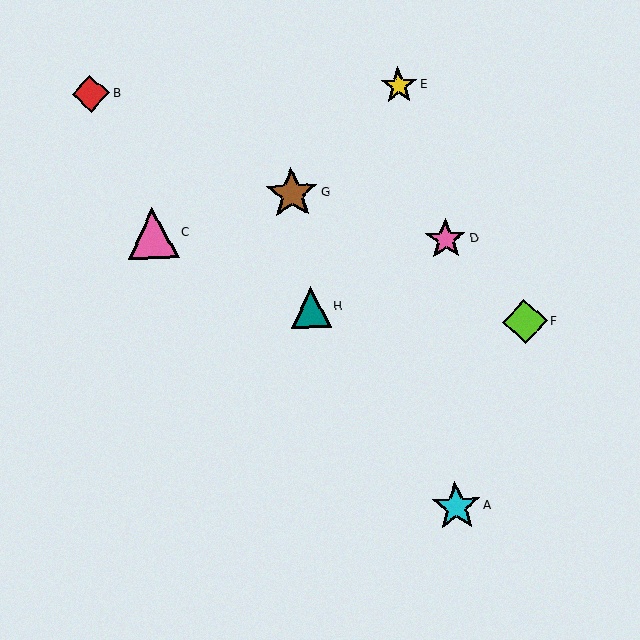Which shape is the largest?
The brown star (labeled G) is the largest.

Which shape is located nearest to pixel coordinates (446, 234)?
The pink star (labeled D) at (446, 239) is nearest to that location.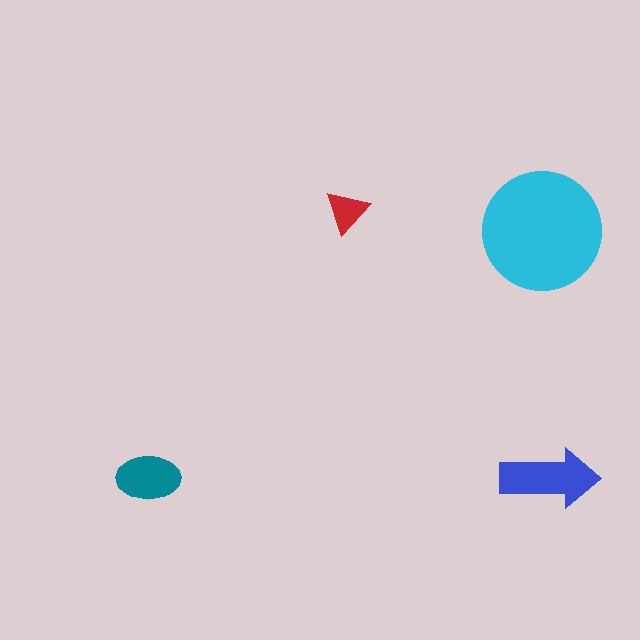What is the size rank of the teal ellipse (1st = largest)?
3rd.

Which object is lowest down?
The blue arrow is bottommost.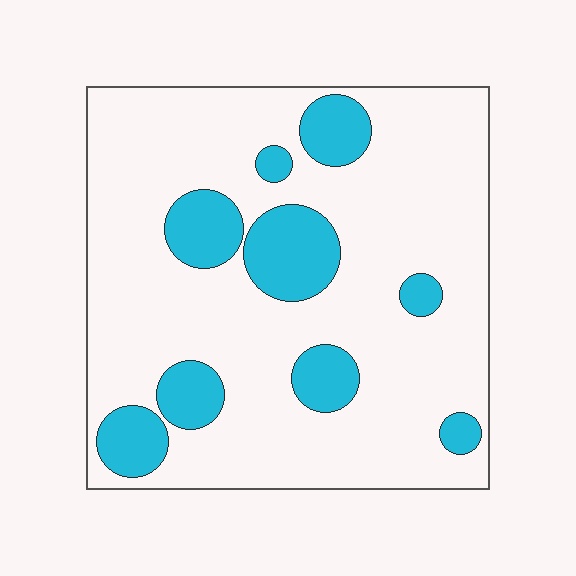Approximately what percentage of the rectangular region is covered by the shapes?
Approximately 20%.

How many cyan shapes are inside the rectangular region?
9.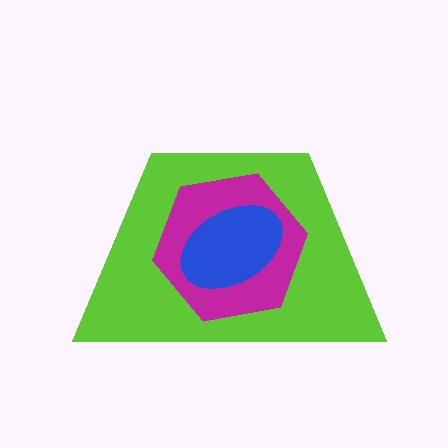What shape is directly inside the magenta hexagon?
The blue ellipse.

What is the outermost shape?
The lime trapezoid.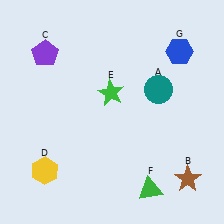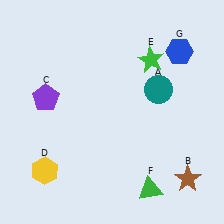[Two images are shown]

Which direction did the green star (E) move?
The green star (E) moved right.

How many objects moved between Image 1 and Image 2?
2 objects moved between the two images.